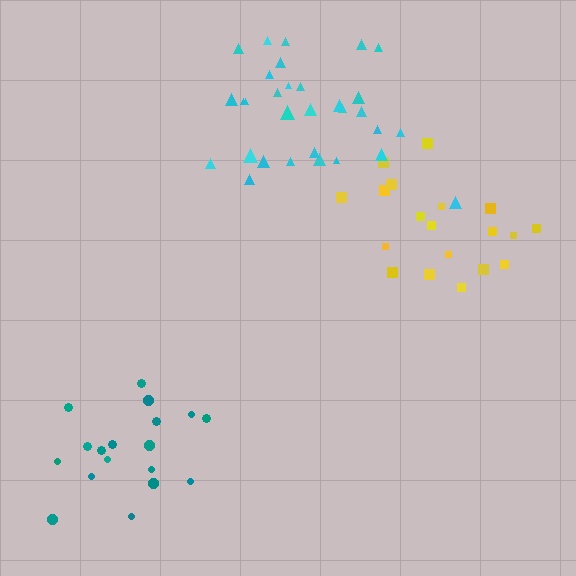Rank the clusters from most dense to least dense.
teal, cyan, yellow.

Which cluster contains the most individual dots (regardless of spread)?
Cyan (31).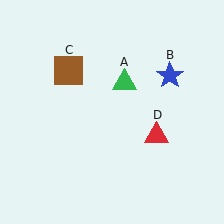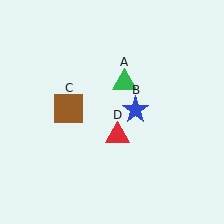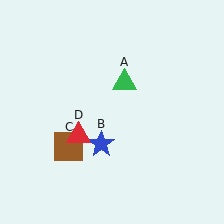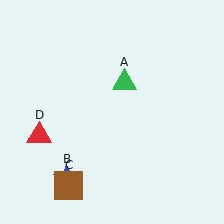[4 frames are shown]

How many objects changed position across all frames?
3 objects changed position: blue star (object B), brown square (object C), red triangle (object D).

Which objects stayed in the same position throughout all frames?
Green triangle (object A) remained stationary.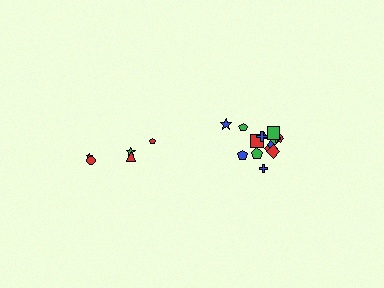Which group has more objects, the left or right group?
The right group.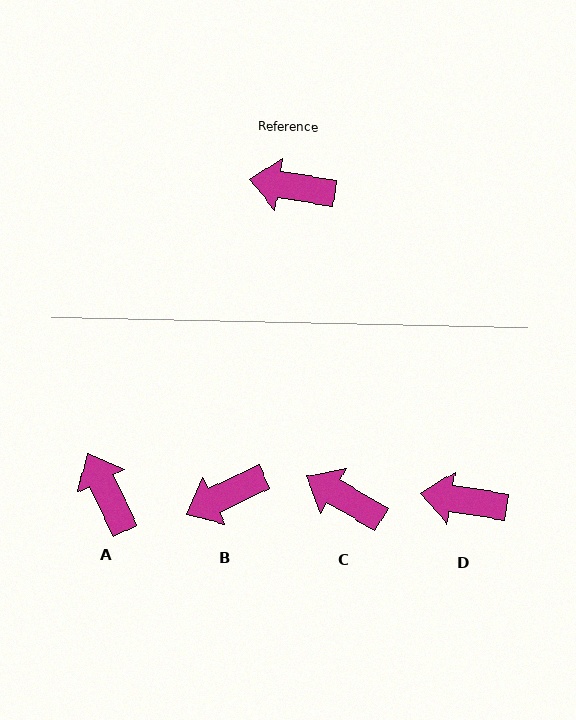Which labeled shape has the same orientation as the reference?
D.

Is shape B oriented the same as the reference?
No, it is off by about 35 degrees.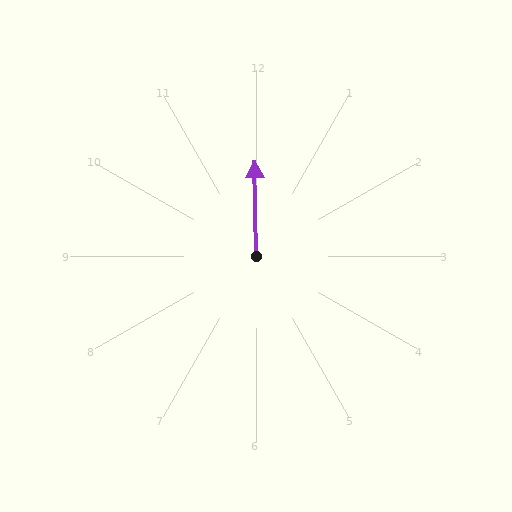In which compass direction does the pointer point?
North.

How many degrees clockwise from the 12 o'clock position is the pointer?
Approximately 359 degrees.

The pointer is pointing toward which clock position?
Roughly 12 o'clock.